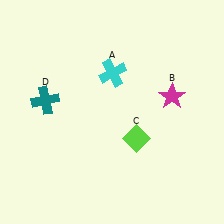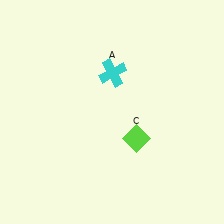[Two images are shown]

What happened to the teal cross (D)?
The teal cross (D) was removed in Image 2. It was in the top-left area of Image 1.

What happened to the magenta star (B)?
The magenta star (B) was removed in Image 2. It was in the top-right area of Image 1.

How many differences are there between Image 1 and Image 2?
There are 2 differences between the two images.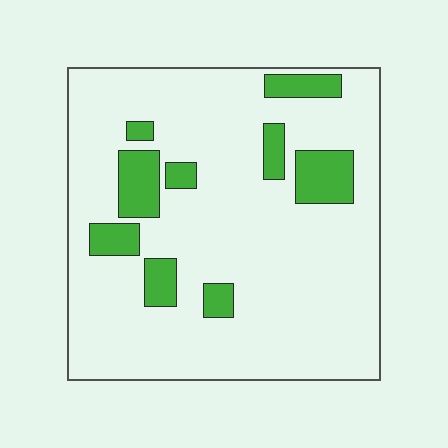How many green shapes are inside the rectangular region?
9.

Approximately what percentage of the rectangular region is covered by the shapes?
Approximately 15%.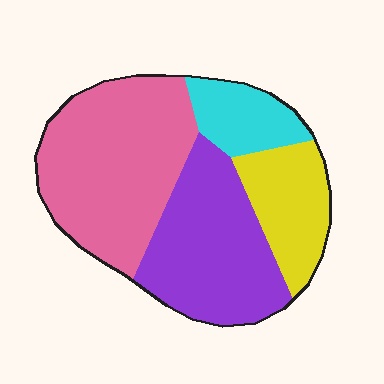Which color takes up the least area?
Cyan, at roughly 10%.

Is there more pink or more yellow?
Pink.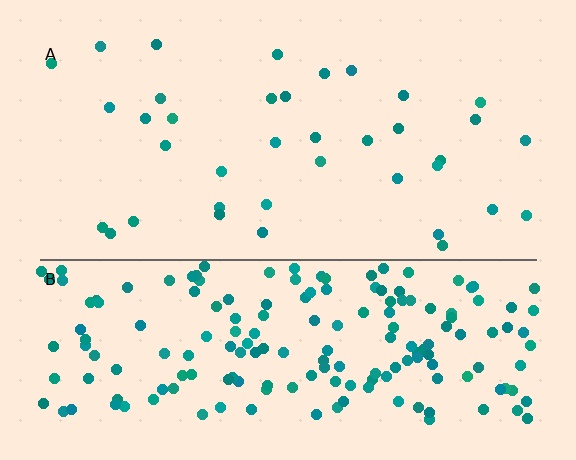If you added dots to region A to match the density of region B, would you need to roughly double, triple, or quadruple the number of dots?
Approximately quadruple.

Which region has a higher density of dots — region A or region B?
B (the bottom).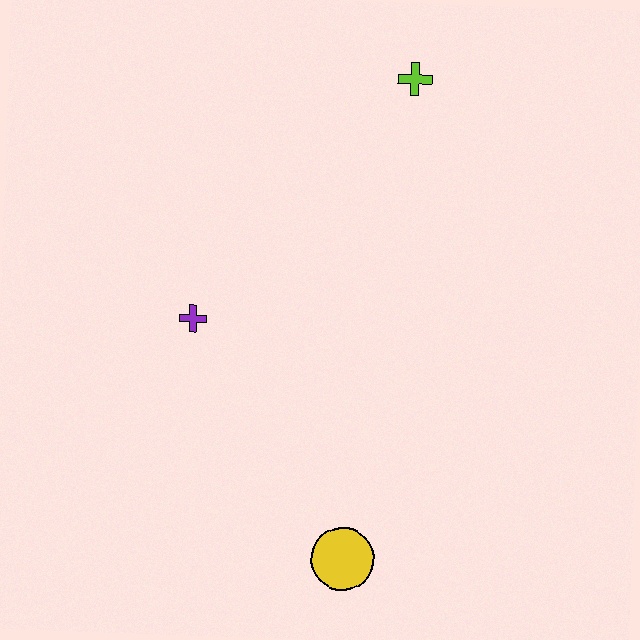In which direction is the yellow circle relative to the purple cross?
The yellow circle is below the purple cross.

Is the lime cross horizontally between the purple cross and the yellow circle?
No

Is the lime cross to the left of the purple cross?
No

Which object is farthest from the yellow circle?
The lime cross is farthest from the yellow circle.